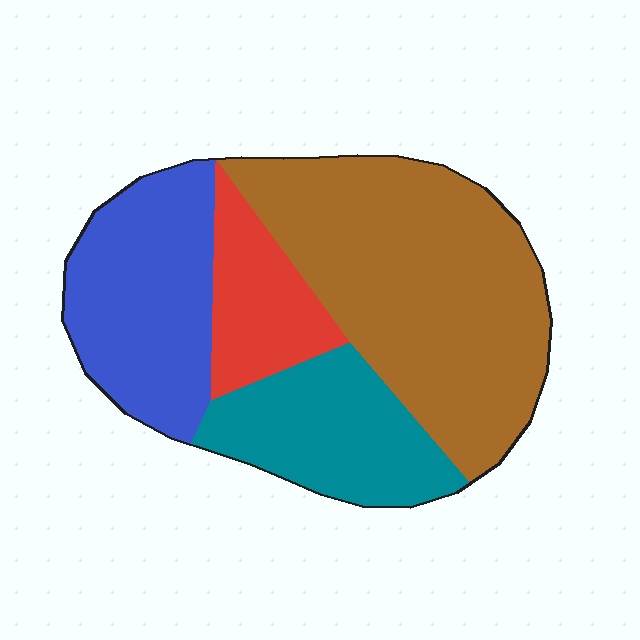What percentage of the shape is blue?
Blue covers about 25% of the shape.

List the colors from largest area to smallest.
From largest to smallest: brown, blue, teal, red.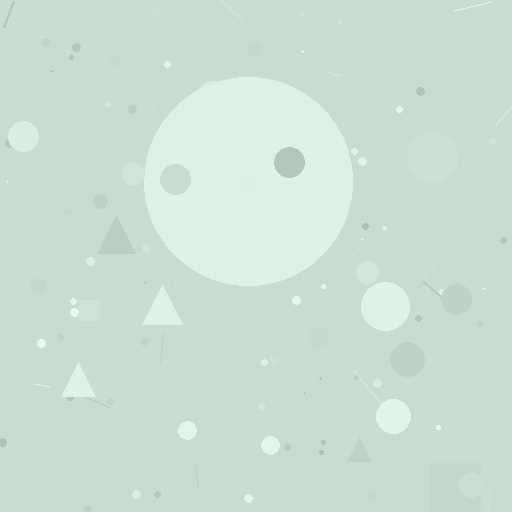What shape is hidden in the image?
A circle is hidden in the image.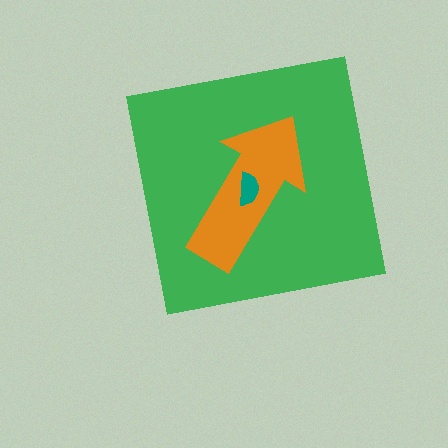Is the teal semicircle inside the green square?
Yes.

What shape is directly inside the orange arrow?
The teal semicircle.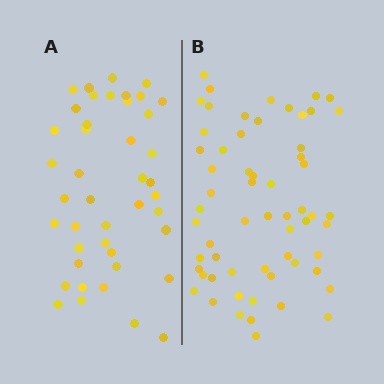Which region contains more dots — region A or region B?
Region B (the right region) has more dots.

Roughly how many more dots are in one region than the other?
Region B has approximately 15 more dots than region A.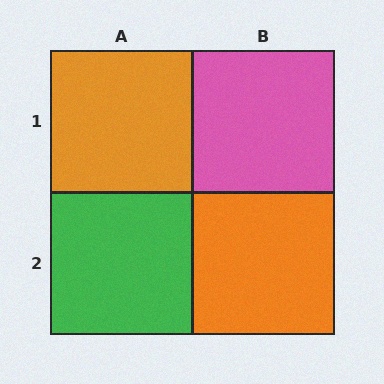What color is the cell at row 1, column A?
Orange.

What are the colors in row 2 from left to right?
Green, orange.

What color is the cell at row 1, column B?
Pink.